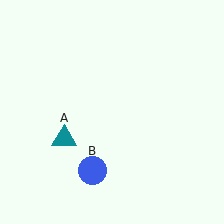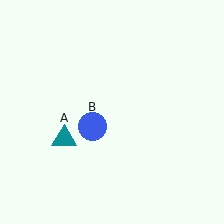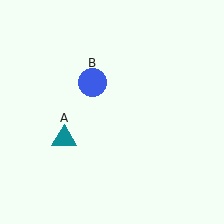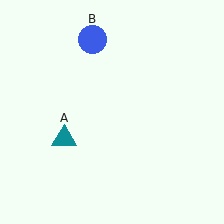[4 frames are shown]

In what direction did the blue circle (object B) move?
The blue circle (object B) moved up.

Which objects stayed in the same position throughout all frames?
Teal triangle (object A) remained stationary.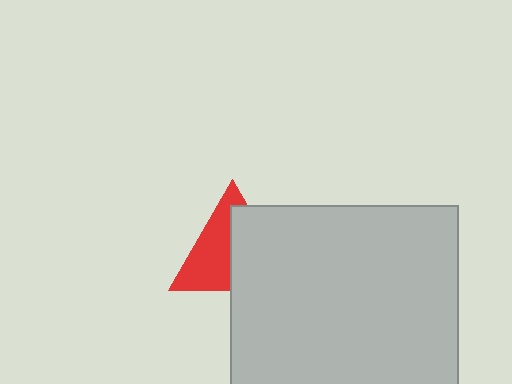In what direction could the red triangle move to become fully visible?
The red triangle could move left. That would shift it out from behind the light gray rectangle entirely.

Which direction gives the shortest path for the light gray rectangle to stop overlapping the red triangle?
Moving right gives the shortest separation.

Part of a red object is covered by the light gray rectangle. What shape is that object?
It is a triangle.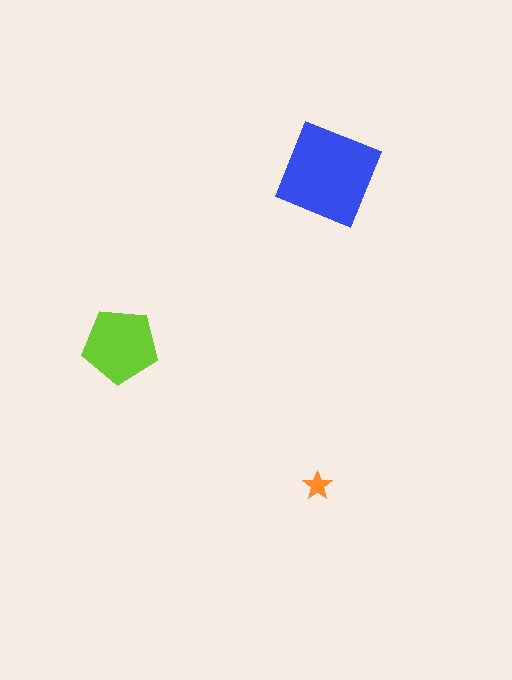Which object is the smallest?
The orange star.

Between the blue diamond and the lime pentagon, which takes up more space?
The blue diamond.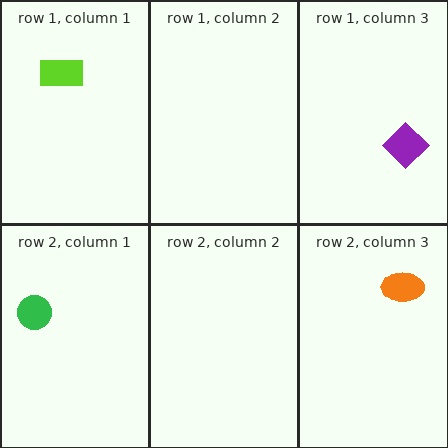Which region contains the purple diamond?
The row 1, column 3 region.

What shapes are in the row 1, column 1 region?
The lime rectangle.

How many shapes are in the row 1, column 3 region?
1.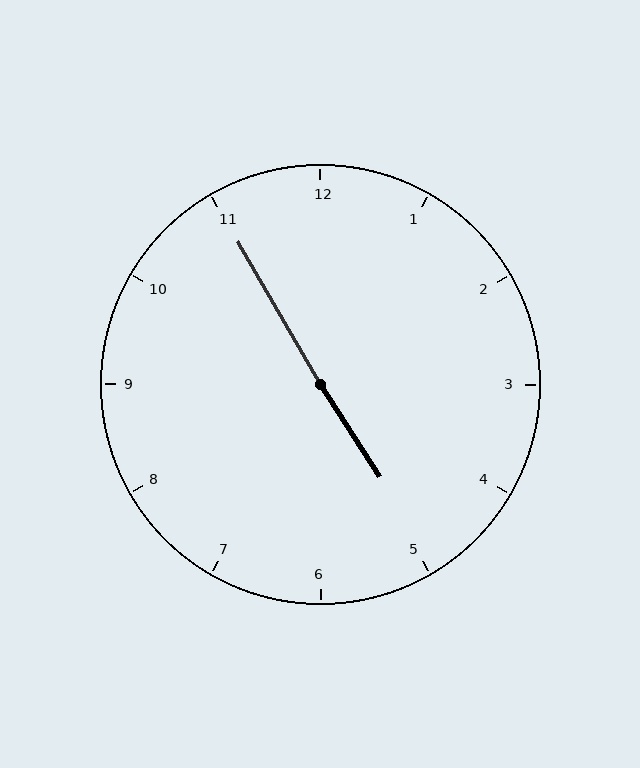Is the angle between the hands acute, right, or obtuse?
It is obtuse.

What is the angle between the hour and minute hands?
Approximately 178 degrees.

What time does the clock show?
4:55.